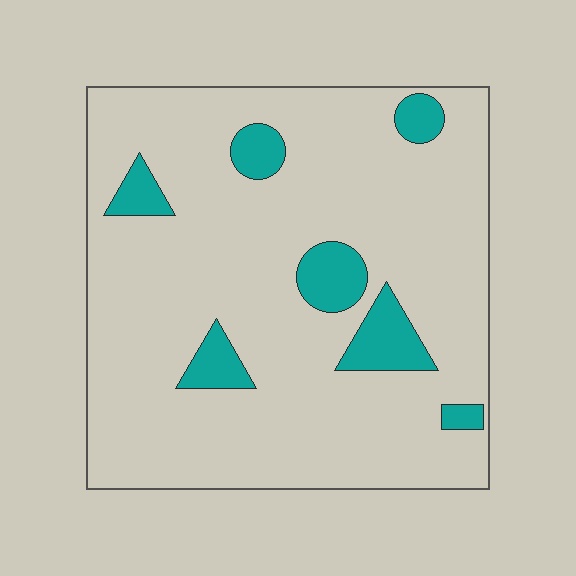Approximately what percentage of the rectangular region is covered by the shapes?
Approximately 10%.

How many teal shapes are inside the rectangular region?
7.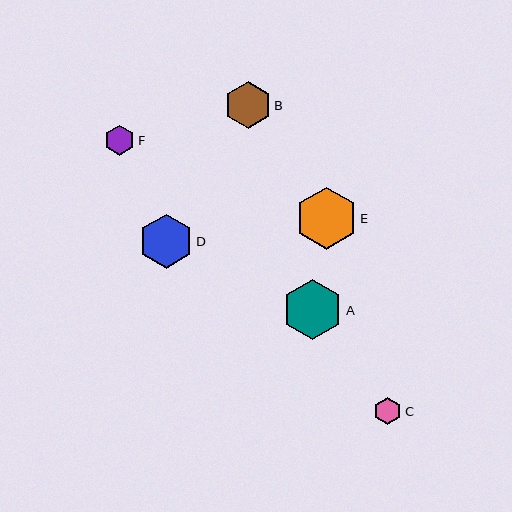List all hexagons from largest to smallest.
From largest to smallest: E, A, D, B, F, C.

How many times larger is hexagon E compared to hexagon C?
Hexagon E is approximately 2.2 times the size of hexagon C.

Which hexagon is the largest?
Hexagon E is the largest with a size of approximately 62 pixels.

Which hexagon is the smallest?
Hexagon C is the smallest with a size of approximately 28 pixels.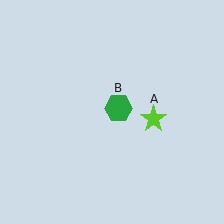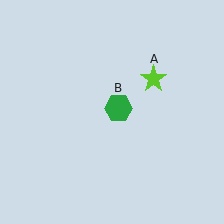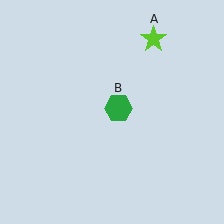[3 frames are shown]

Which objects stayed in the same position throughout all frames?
Green hexagon (object B) remained stationary.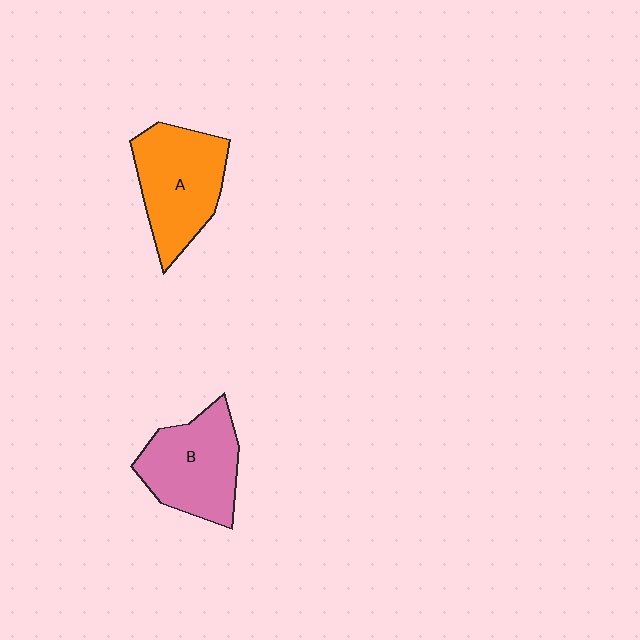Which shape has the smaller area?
Shape B (pink).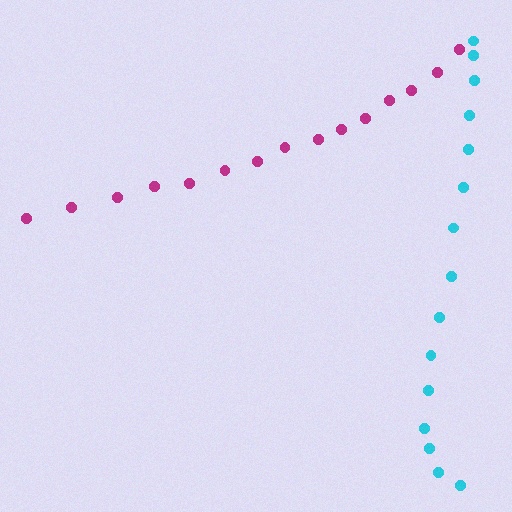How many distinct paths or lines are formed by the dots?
There are 2 distinct paths.